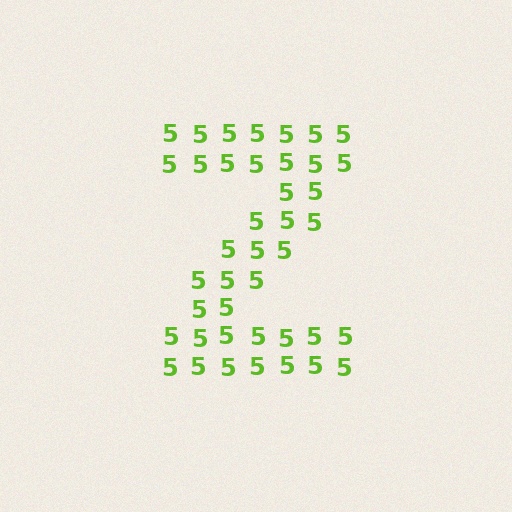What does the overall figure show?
The overall figure shows the letter Z.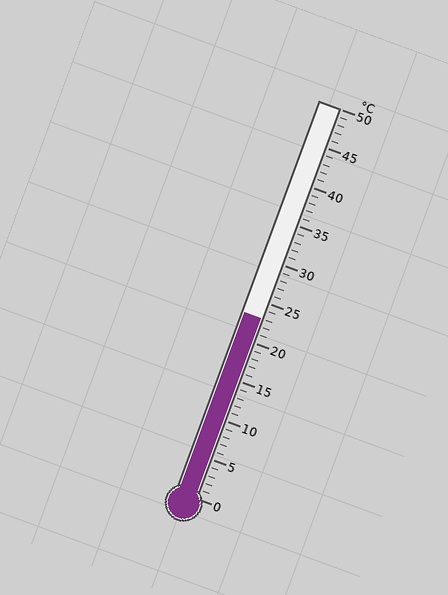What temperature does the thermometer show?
The thermometer shows approximately 23°C.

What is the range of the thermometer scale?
The thermometer scale ranges from 0°C to 50°C.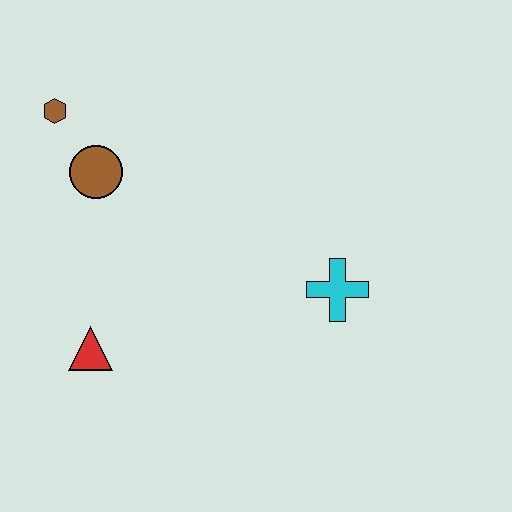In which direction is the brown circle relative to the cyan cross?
The brown circle is to the left of the cyan cross.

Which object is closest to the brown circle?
The brown hexagon is closest to the brown circle.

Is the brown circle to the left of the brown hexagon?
No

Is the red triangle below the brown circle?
Yes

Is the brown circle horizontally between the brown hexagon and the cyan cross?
Yes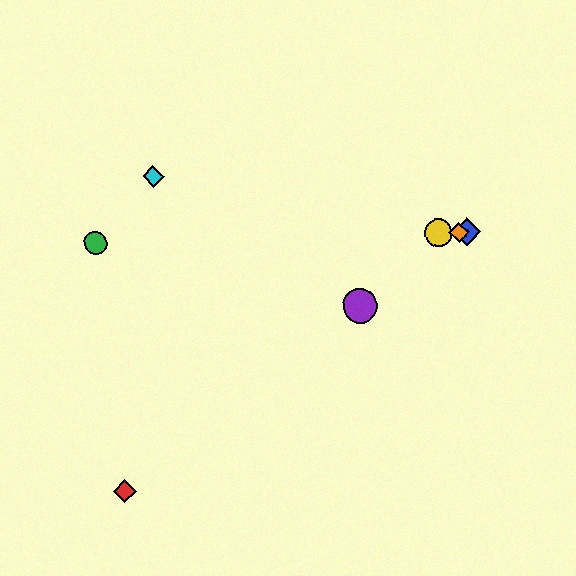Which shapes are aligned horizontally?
The blue diamond, the green circle, the yellow circle, the orange diamond are aligned horizontally.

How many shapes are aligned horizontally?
4 shapes (the blue diamond, the green circle, the yellow circle, the orange diamond) are aligned horizontally.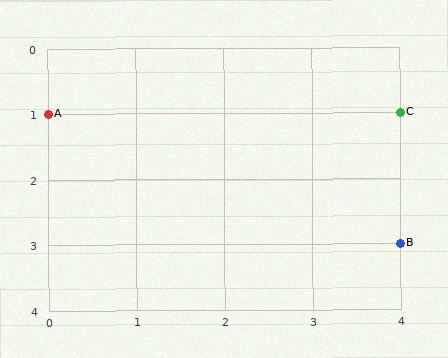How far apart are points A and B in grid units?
Points A and B are 4 columns and 2 rows apart (about 4.5 grid units diagonally).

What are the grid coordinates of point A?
Point A is at grid coordinates (0, 1).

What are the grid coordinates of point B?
Point B is at grid coordinates (4, 3).